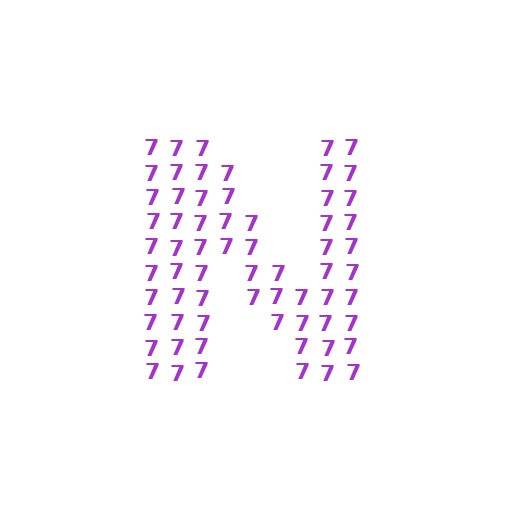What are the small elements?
The small elements are digit 7's.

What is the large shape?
The large shape is the letter N.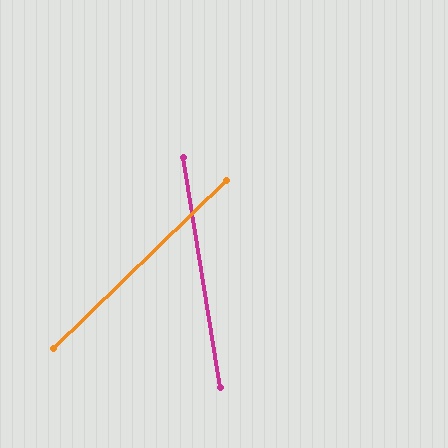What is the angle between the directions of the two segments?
Approximately 55 degrees.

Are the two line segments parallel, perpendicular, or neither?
Neither parallel nor perpendicular — they differ by about 55°.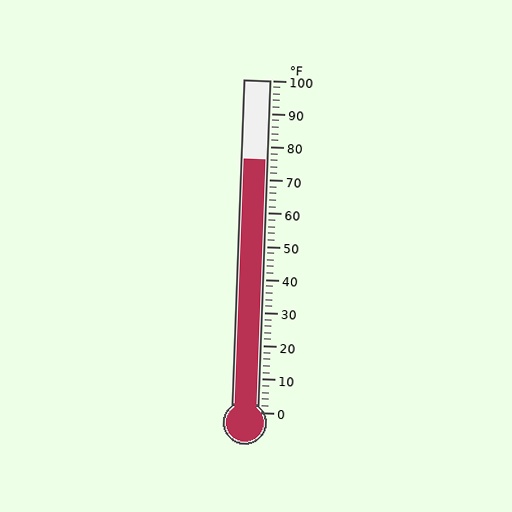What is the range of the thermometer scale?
The thermometer scale ranges from 0°F to 100°F.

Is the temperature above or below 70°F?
The temperature is above 70°F.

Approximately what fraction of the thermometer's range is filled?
The thermometer is filled to approximately 75% of its range.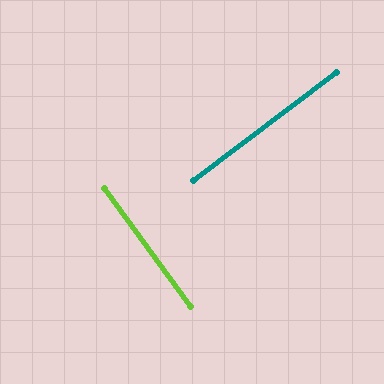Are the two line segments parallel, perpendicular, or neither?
Perpendicular — they meet at approximately 89°.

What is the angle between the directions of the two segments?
Approximately 89 degrees.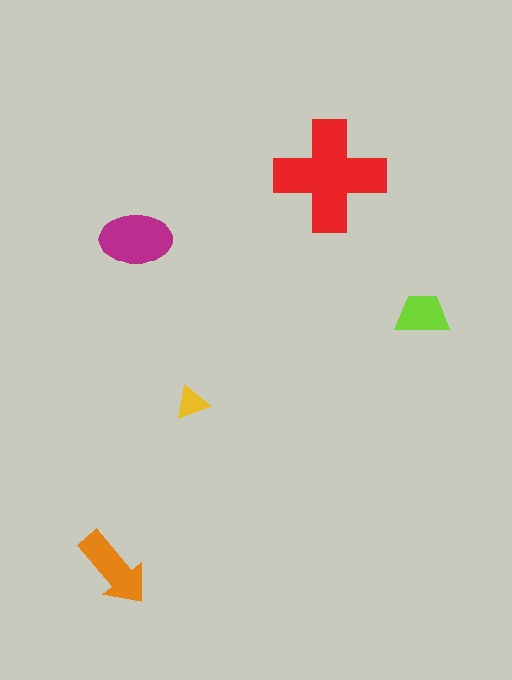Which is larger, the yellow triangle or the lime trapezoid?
The lime trapezoid.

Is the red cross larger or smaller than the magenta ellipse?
Larger.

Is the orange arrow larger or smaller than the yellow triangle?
Larger.